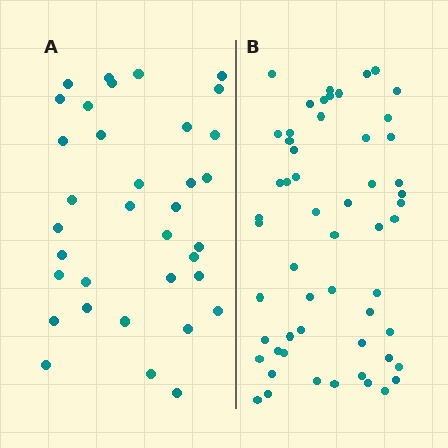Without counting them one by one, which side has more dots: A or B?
Region B (the right region) has more dots.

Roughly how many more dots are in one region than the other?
Region B has approximately 20 more dots than region A.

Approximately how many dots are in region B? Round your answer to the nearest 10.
About 60 dots. (The exact count is 56, which rounds to 60.)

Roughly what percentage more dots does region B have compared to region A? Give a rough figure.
About 60% more.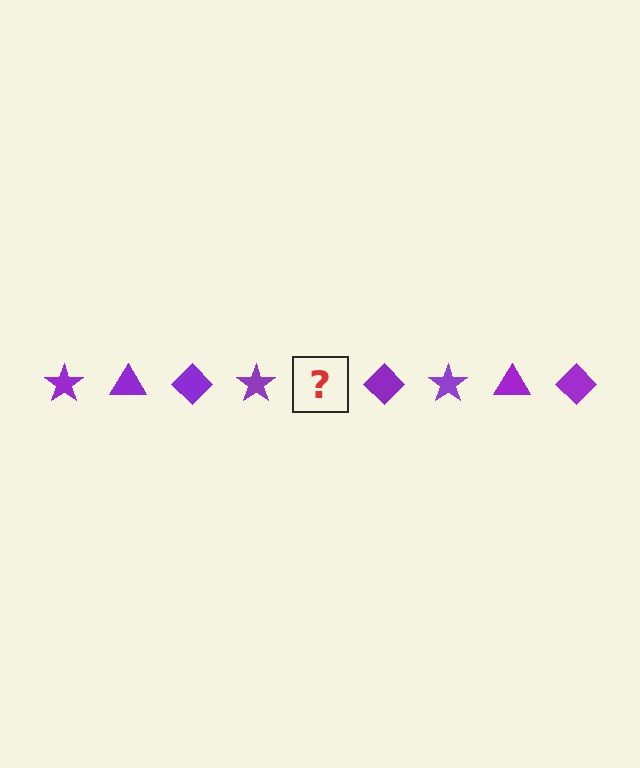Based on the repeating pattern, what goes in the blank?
The blank should be a purple triangle.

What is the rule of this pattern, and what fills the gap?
The rule is that the pattern cycles through star, triangle, diamond shapes in purple. The gap should be filled with a purple triangle.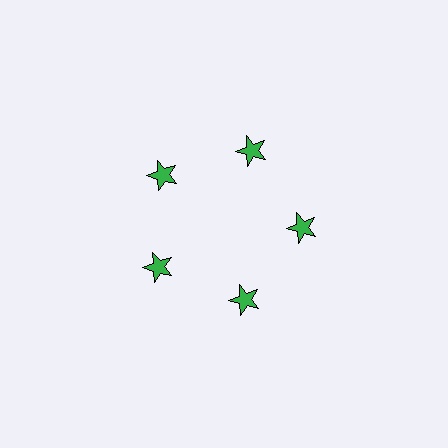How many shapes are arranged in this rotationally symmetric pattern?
There are 5 shapes, arranged in 5 groups of 1.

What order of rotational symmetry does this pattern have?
This pattern has 5-fold rotational symmetry.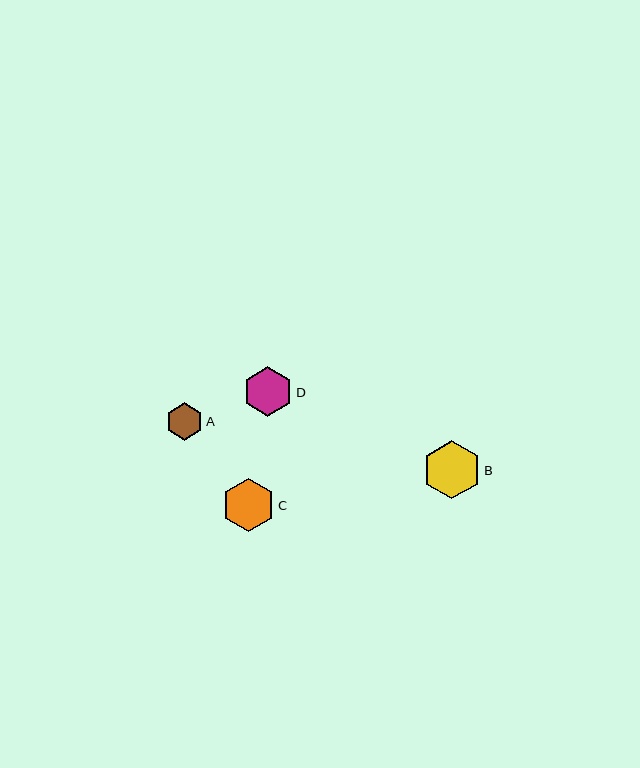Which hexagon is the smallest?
Hexagon A is the smallest with a size of approximately 37 pixels.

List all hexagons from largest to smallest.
From largest to smallest: B, C, D, A.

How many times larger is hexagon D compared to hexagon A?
Hexagon D is approximately 1.3 times the size of hexagon A.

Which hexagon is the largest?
Hexagon B is the largest with a size of approximately 58 pixels.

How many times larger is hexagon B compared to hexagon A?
Hexagon B is approximately 1.6 times the size of hexagon A.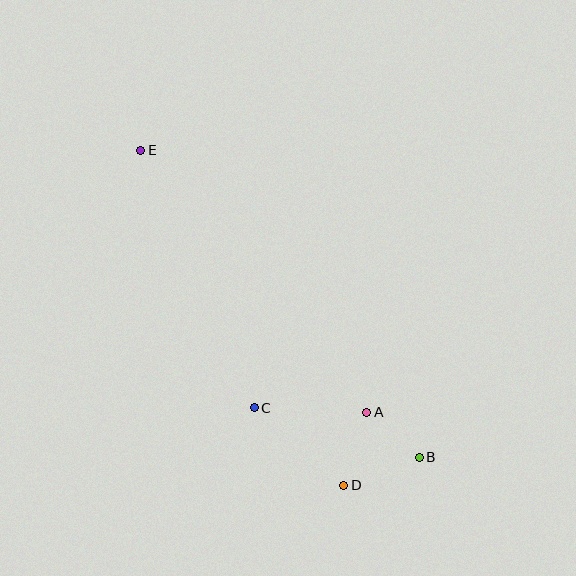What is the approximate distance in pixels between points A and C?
The distance between A and C is approximately 113 pixels.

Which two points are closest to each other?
Points A and B are closest to each other.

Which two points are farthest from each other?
Points B and E are farthest from each other.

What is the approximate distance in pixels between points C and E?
The distance between C and E is approximately 281 pixels.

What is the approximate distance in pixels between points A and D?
The distance between A and D is approximately 77 pixels.